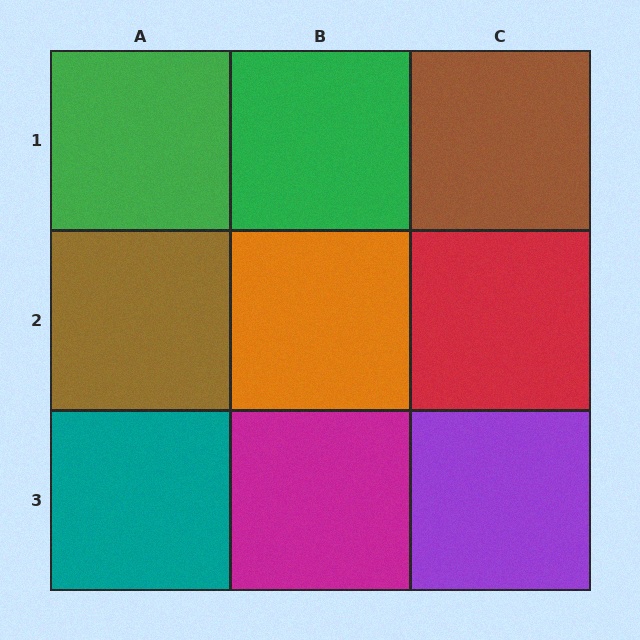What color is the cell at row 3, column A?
Teal.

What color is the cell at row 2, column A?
Brown.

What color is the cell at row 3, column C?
Purple.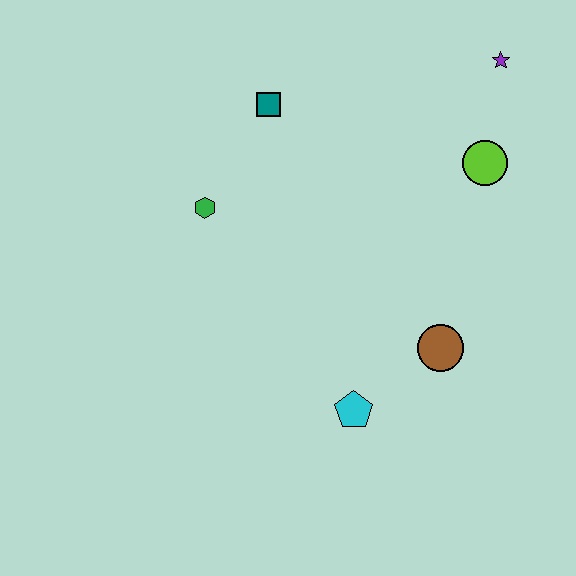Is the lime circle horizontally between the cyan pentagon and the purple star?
Yes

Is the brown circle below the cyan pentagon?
No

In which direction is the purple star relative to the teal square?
The purple star is to the right of the teal square.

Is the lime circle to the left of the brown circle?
No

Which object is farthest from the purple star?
The cyan pentagon is farthest from the purple star.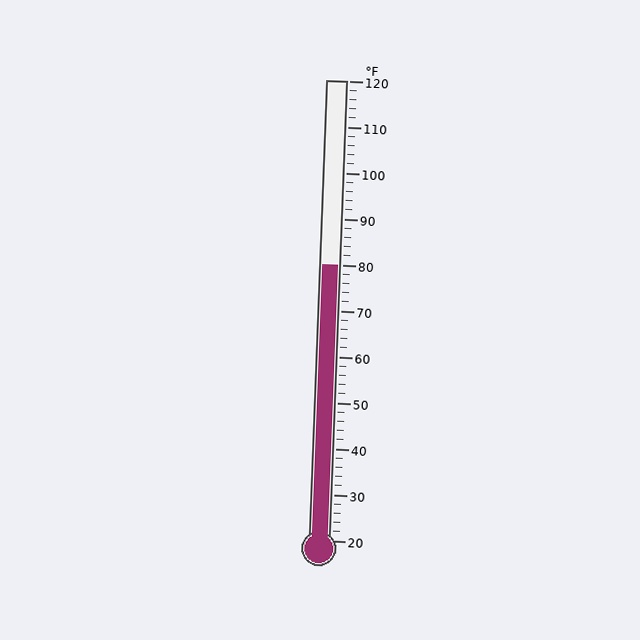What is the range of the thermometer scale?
The thermometer scale ranges from 20°F to 120°F.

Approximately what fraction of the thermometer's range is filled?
The thermometer is filled to approximately 60% of its range.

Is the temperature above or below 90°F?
The temperature is below 90°F.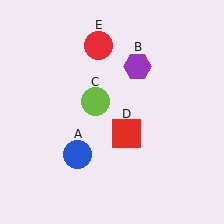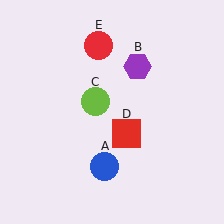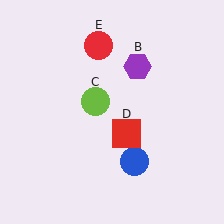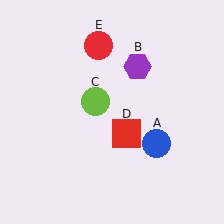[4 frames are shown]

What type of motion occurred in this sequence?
The blue circle (object A) rotated counterclockwise around the center of the scene.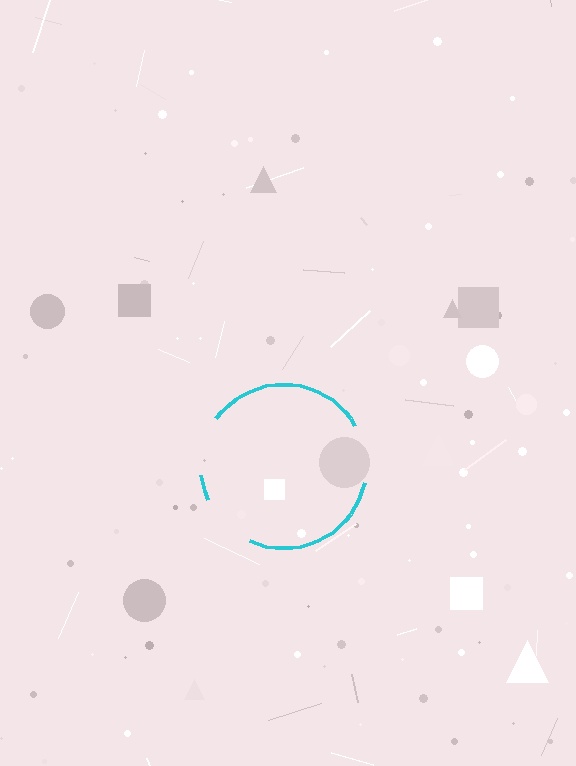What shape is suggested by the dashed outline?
The dashed outline suggests a circle.